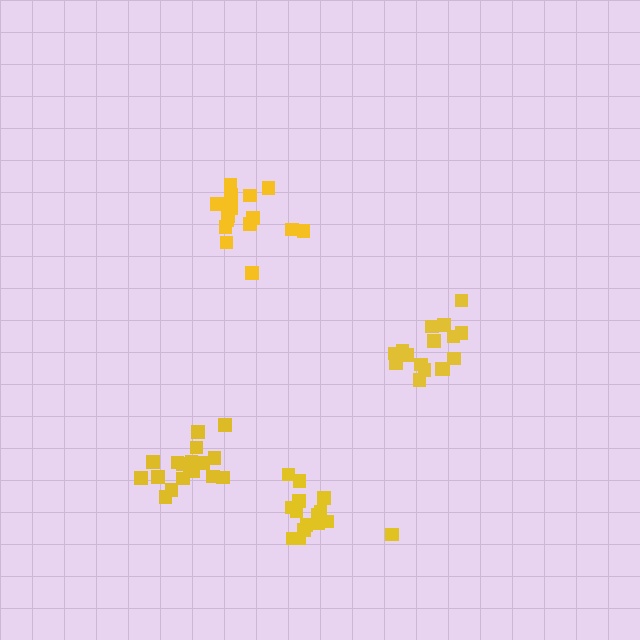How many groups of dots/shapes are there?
There are 4 groups.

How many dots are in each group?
Group 1: 15 dots, Group 2: 16 dots, Group 3: 18 dots, Group 4: 16 dots (65 total).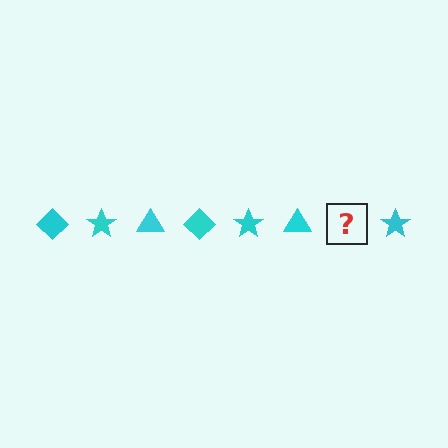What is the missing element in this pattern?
The missing element is a cyan diamond.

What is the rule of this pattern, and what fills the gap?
The rule is that the pattern cycles through diamond, star, triangle shapes in cyan. The gap should be filled with a cyan diamond.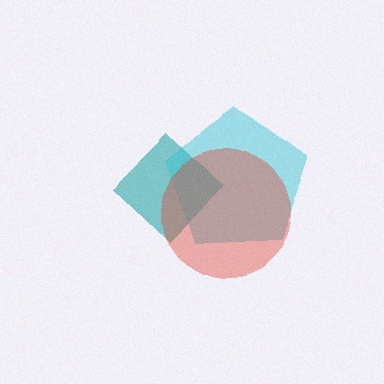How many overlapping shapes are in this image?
There are 3 overlapping shapes in the image.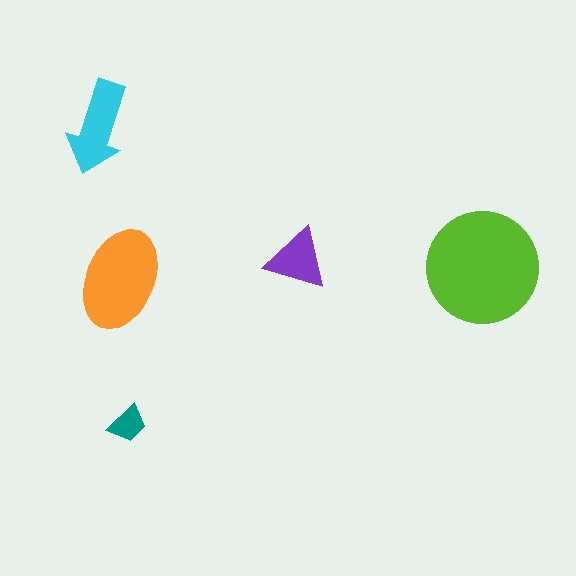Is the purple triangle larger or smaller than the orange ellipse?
Smaller.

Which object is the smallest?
The teal trapezoid.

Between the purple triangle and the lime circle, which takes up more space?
The lime circle.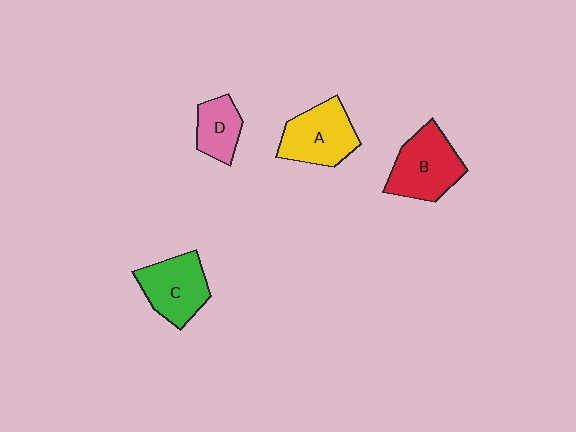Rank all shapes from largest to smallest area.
From largest to smallest: B (red), A (yellow), C (green), D (pink).